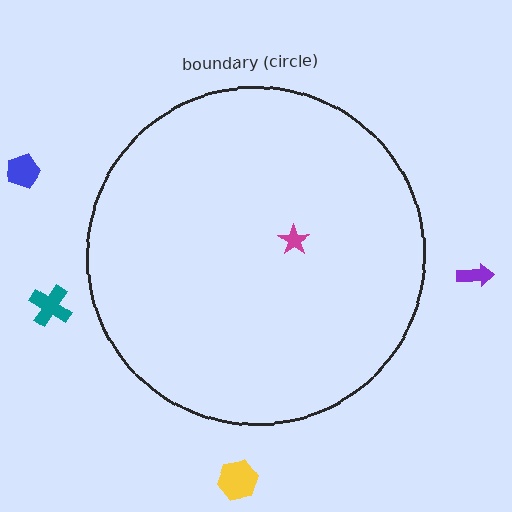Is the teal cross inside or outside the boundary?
Outside.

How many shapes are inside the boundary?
1 inside, 4 outside.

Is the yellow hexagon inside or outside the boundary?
Outside.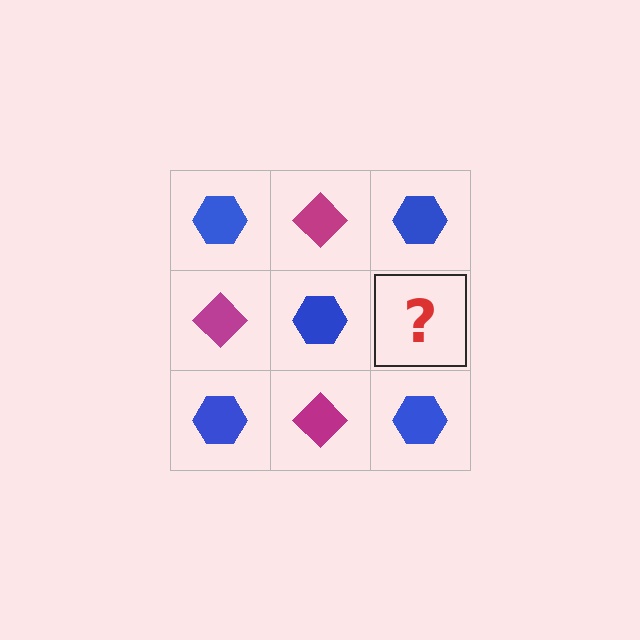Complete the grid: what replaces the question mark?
The question mark should be replaced with a magenta diamond.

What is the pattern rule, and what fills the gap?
The rule is that it alternates blue hexagon and magenta diamond in a checkerboard pattern. The gap should be filled with a magenta diamond.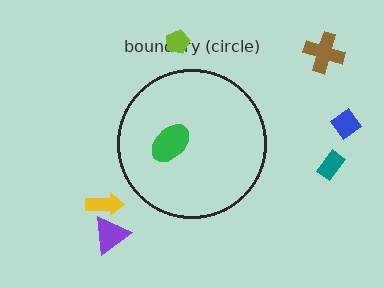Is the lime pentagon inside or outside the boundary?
Outside.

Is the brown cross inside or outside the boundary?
Outside.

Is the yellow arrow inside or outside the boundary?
Outside.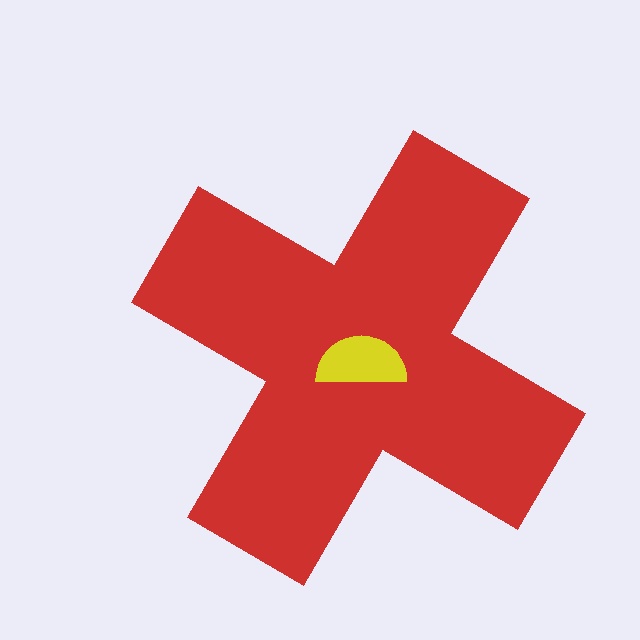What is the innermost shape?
The yellow semicircle.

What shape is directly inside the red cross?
The yellow semicircle.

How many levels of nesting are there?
2.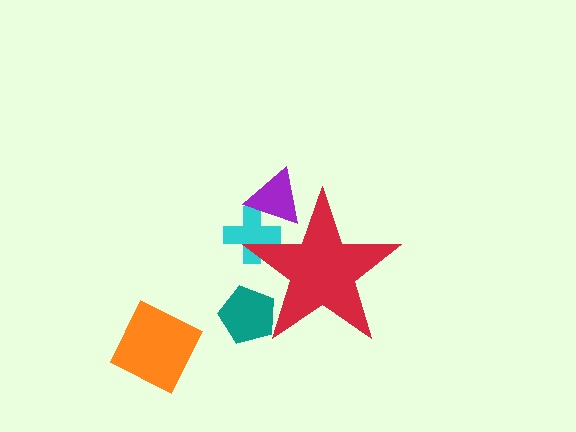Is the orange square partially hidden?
No, the orange square is fully visible.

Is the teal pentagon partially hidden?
Yes, the teal pentagon is partially hidden behind the red star.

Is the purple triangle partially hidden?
Yes, the purple triangle is partially hidden behind the red star.